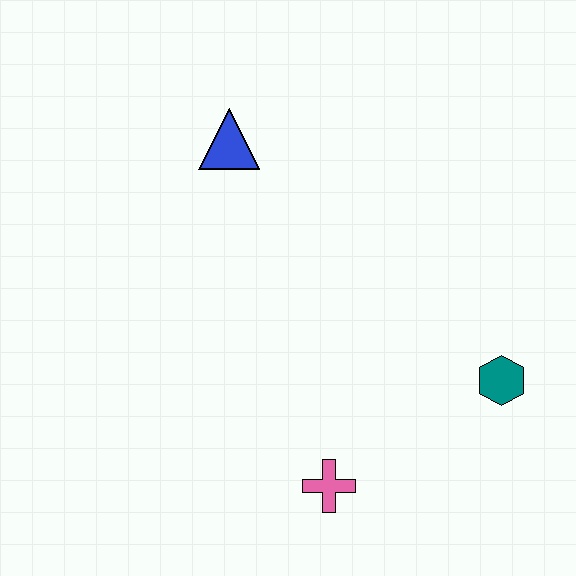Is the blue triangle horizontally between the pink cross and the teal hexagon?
No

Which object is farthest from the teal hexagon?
The blue triangle is farthest from the teal hexagon.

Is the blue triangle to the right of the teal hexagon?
No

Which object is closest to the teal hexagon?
The pink cross is closest to the teal hexagon.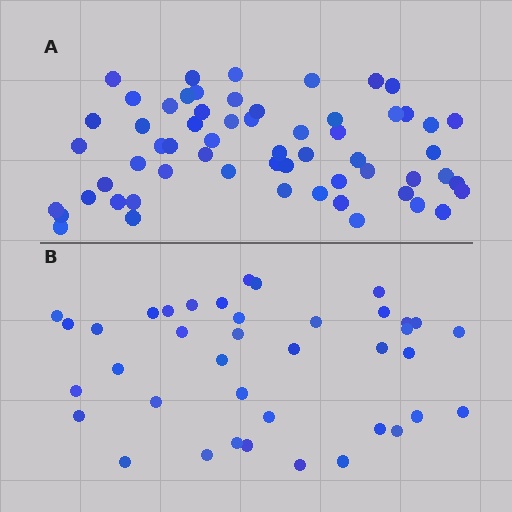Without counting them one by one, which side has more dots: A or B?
Region A (the top region) has more dots.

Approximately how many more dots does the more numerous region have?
Region A has approximately 20 more dots than region B.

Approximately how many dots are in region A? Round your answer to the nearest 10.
About 60 dots.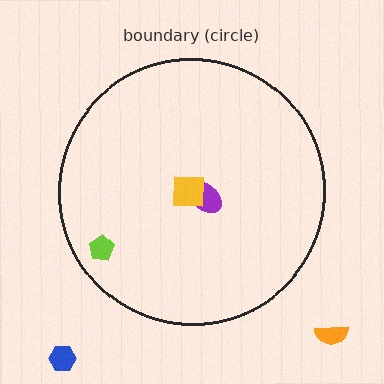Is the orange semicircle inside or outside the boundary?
Outside.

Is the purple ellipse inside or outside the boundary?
Inside.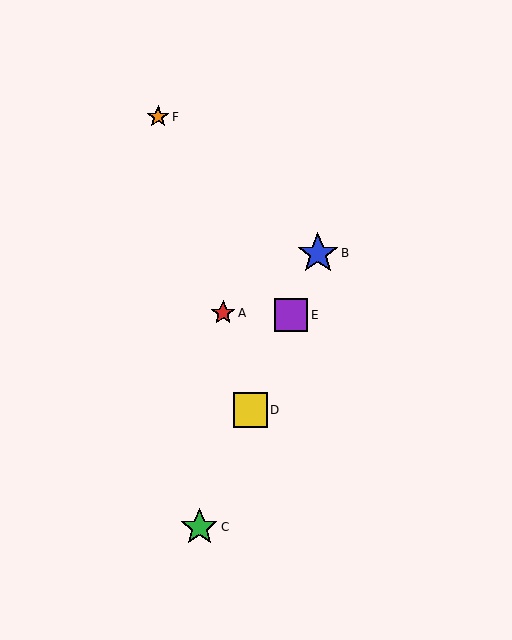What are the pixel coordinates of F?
Object F is at (158, 117).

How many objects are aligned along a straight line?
4 objects (B, C, D, E) are aligned along a straight line.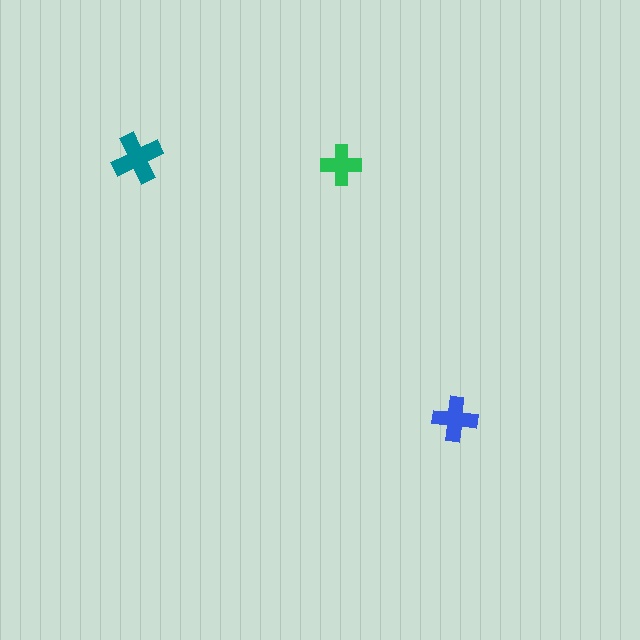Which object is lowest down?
The blue cross is bottommost.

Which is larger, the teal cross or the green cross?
The teal one.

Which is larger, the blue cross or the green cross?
The blue one.